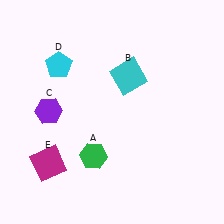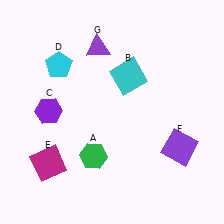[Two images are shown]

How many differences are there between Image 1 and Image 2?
There are 2 differences between the two images.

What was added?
A purple square (F), a purple triangle (G) were added in Image 2.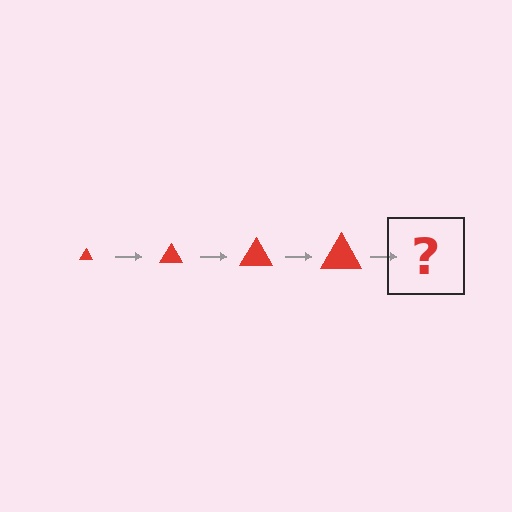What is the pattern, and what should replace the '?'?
The pattern is that the triangle gets progressively larger each step. The '?' should be a red triangle, larger than the previous one.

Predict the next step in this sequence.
The next step is a red triangle, larger than the previous one.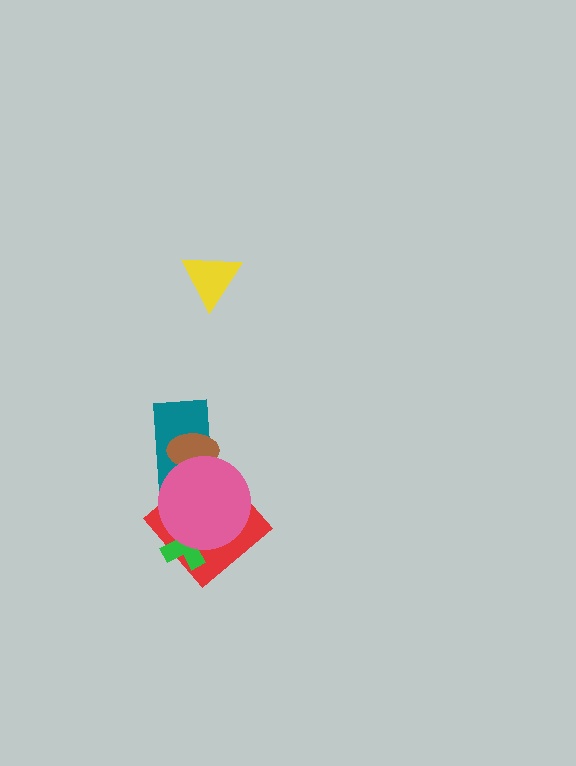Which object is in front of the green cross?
The pink circle is in front of the green cross.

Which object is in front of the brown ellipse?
The pink circle is in front of the brown ellipse.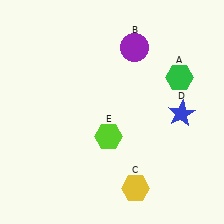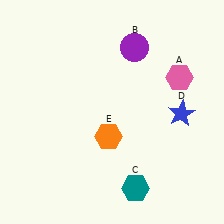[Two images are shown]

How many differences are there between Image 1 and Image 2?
There are 3 differences between the two images.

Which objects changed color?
A changed from green to pink. C changed from yellow to teal. E changed from lime to orange.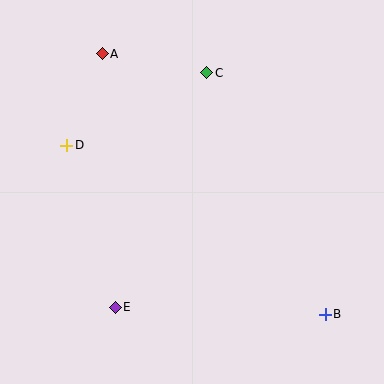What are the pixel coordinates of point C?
Point C is at (207, 73).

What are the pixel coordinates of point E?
Point E is at (115, 307).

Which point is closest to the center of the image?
Point C at (207, 73) is closest to the center.